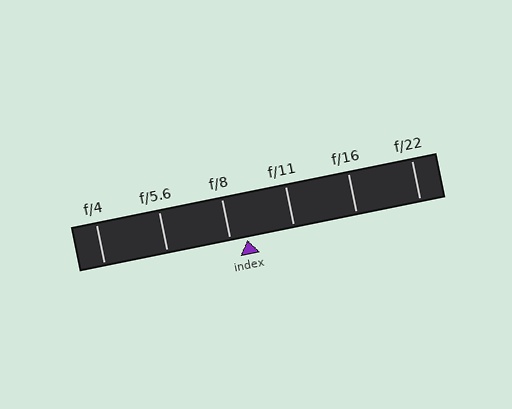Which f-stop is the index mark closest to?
The index mark is closest to f/8.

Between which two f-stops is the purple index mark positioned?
The index mark is between f/8 and f/11.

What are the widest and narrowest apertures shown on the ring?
The widest aperture shown is f/4 and the narrowest is f/22.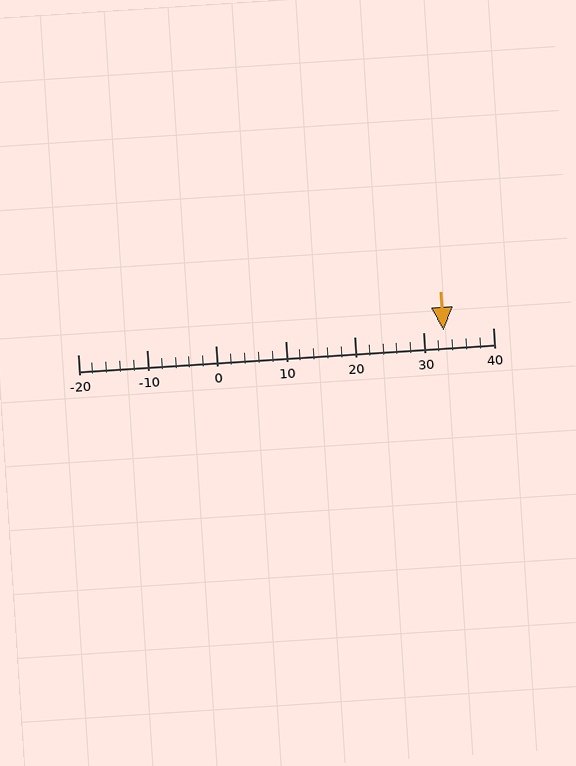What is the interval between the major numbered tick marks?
The major tick marks are spaced 10 units apart.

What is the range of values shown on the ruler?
The ruler shows values from -20 to 40.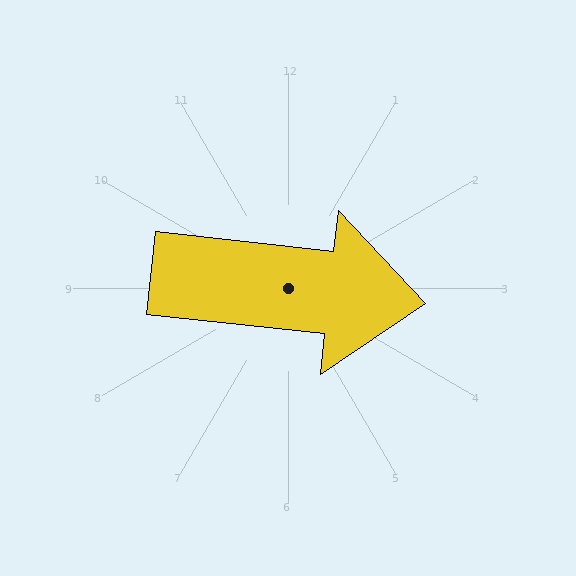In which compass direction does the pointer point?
East.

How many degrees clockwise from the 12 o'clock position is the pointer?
Approximately 96 degrees.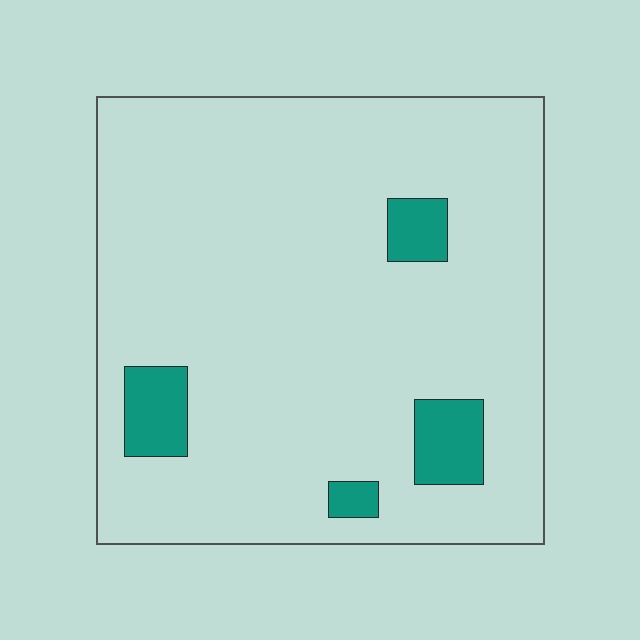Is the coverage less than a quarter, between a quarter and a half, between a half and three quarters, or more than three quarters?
Less than a quarter.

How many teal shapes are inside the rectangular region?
4.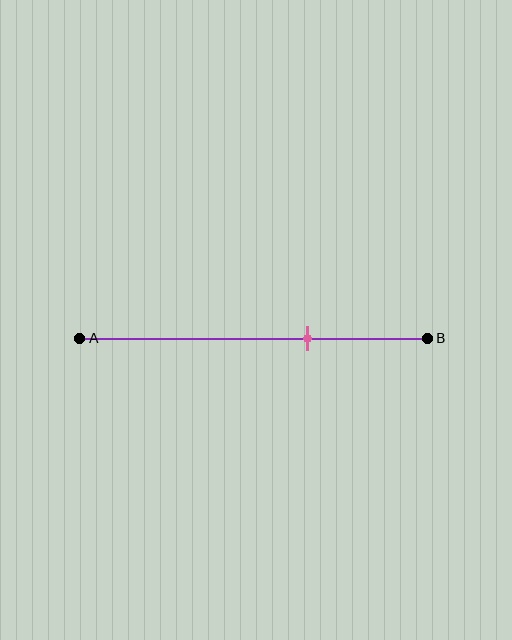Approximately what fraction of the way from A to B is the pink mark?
The pink mark is approximately 65% of the way from A to B.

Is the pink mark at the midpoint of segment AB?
No, the mark is at about 65% from A, not at the 50% midpoint.